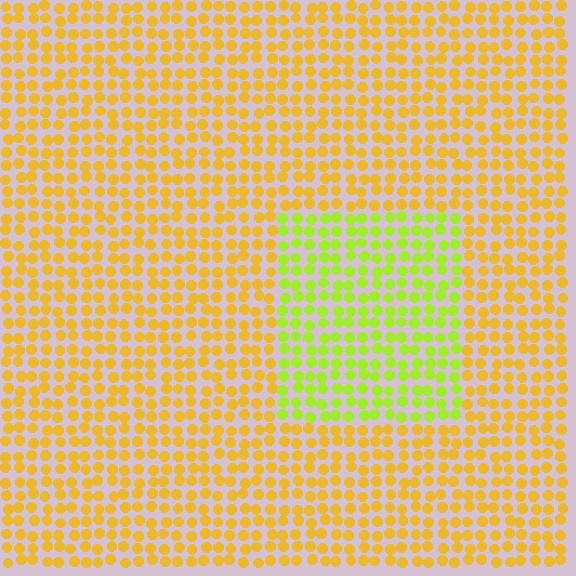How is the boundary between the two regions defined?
The boundary is defined purely by a slight shift in hue (about 40 degrees). Spacing, size, and orientation are identical on both sides.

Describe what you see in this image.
The image is filled with small yellow elements in a uniform arrangement. A rectangle-shaped region is visible where the elements are tinted to a slightly different hue, forming a subtle color boundary.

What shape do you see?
I see a rectangle.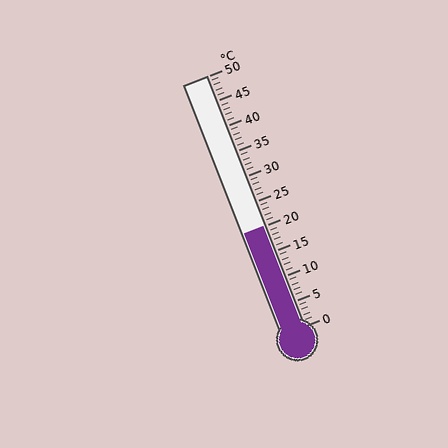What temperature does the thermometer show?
The thermometer shows approximately 20°C.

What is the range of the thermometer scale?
The thermometer scale ranges from 0°C to 50°C.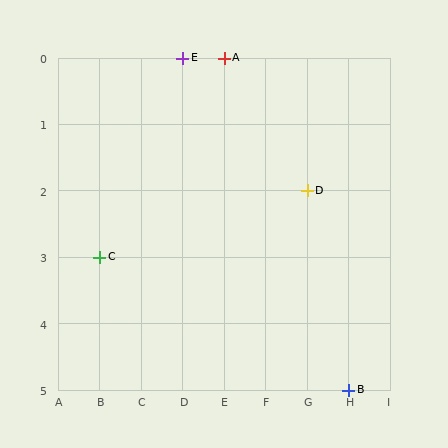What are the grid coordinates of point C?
Point C is at grid coordinates (B, 3).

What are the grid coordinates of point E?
Point E is at grid coordinates (D, 0).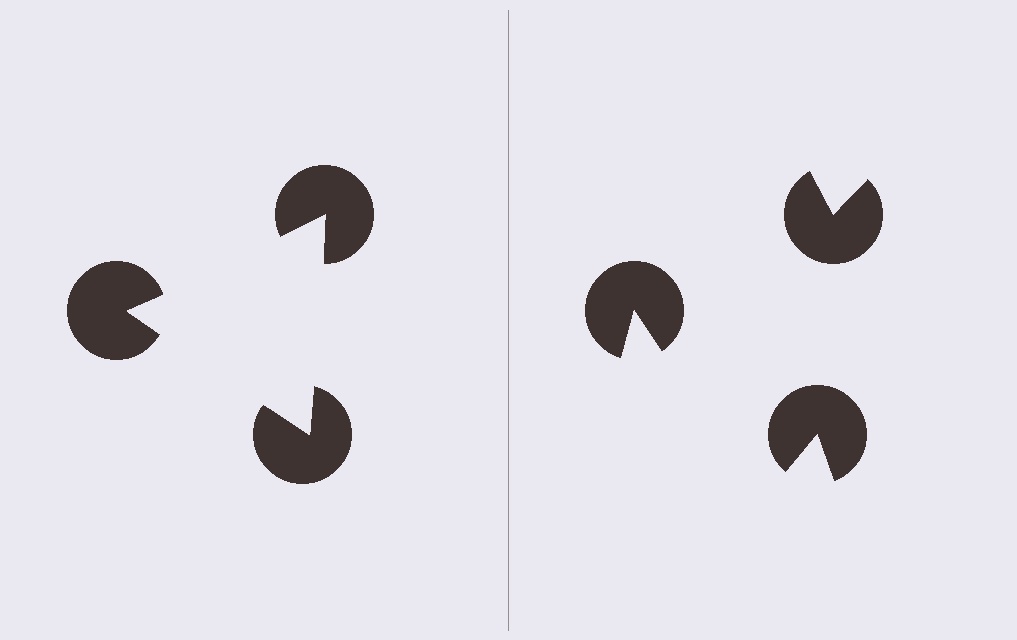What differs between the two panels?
The pac-man discs are positioned identically on both sides; only the wedge orientations differ. On the left they align to a triangle; on the right they are misaligned.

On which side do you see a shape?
An illusory triangle appears on the left side. On the right side the wedge cuts are rotated, so no coherent shape forms.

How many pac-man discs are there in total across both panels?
6 — 3 on each side.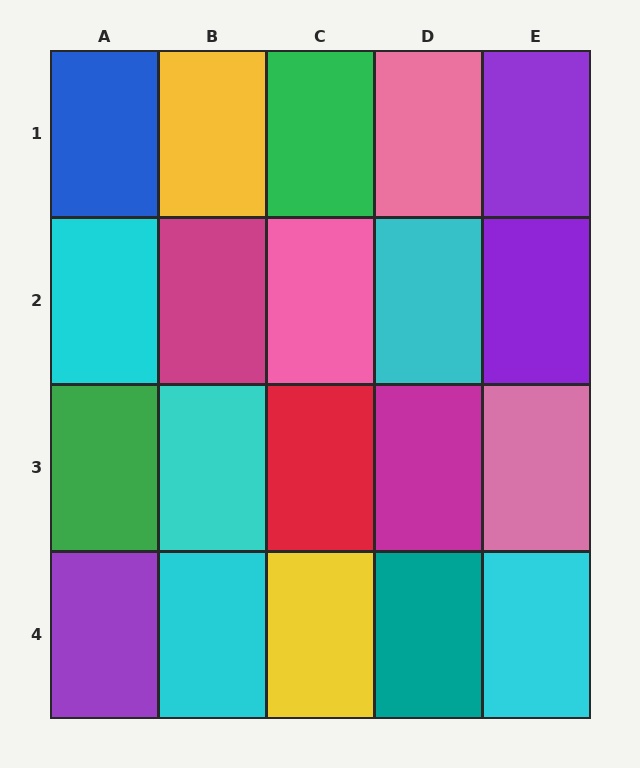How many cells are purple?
3 cells are purple.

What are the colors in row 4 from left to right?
Purple, cyan, yellow, teal, cyan.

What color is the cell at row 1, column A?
Blue.